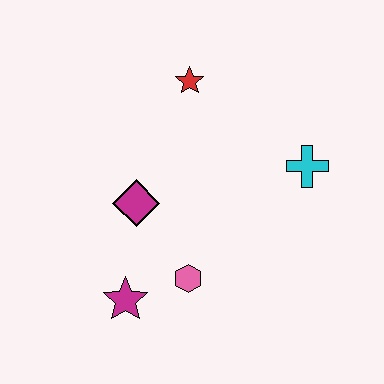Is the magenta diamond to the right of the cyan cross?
No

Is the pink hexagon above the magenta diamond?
No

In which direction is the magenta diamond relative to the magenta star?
The magenta diamond is above the magenta star.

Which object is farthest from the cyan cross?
The magenta star is farthest from the cyan cross.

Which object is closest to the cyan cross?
The red star is closest to the cyan cross.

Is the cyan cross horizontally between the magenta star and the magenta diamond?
No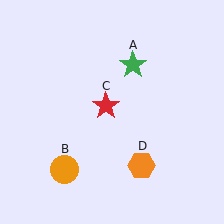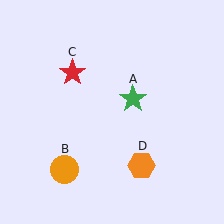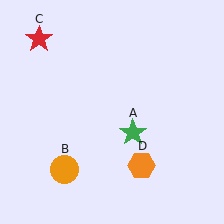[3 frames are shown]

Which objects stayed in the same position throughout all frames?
Orange circle (object B) and orange hexagon (object D) remained stationary.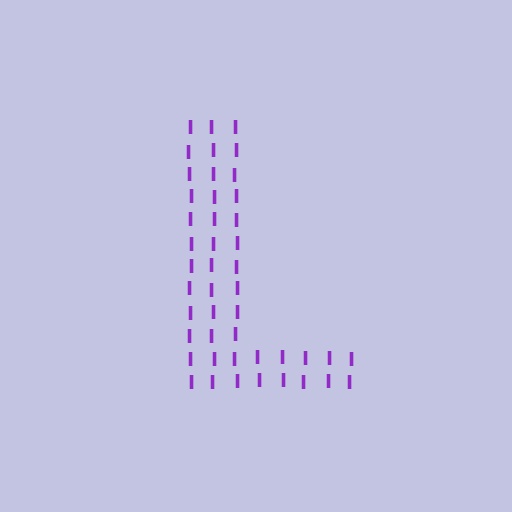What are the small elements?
The small elements are letter I's.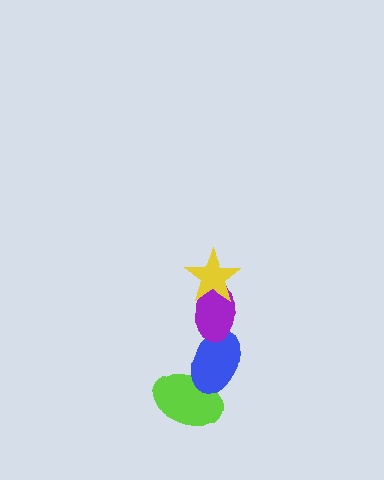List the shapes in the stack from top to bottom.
From top to bottom: the yellow star, the purple ellipse, the blue ellipse, the lime ellipse.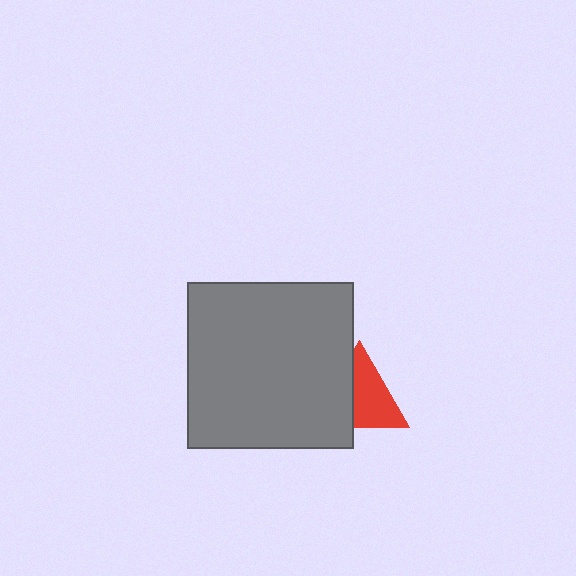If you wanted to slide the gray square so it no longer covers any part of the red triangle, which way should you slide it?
Slide it left — that is the most direct way to separate the two shapes.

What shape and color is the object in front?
The object in front is a gray square.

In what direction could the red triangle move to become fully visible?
The red triangle could move right. That would shift it out from behind the gray square entirely.